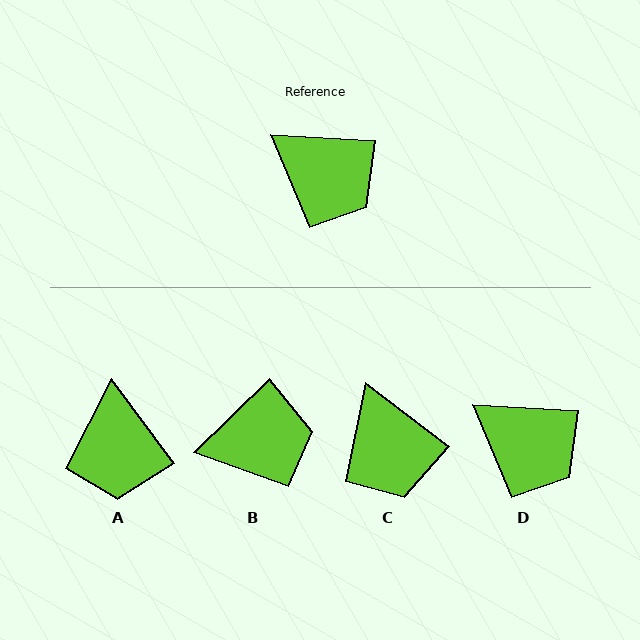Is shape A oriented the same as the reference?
No, it is off by about 50 degrees.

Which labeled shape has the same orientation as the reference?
D.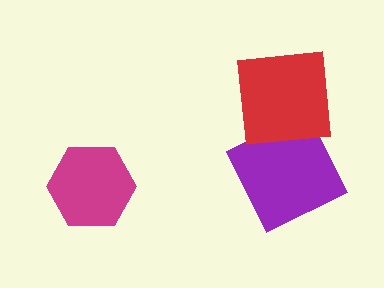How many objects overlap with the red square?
1 object overlaps with the red square.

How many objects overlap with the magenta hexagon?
0 objects overlap with the magenta hexagon.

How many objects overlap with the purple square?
1 object overlaps with the purple square.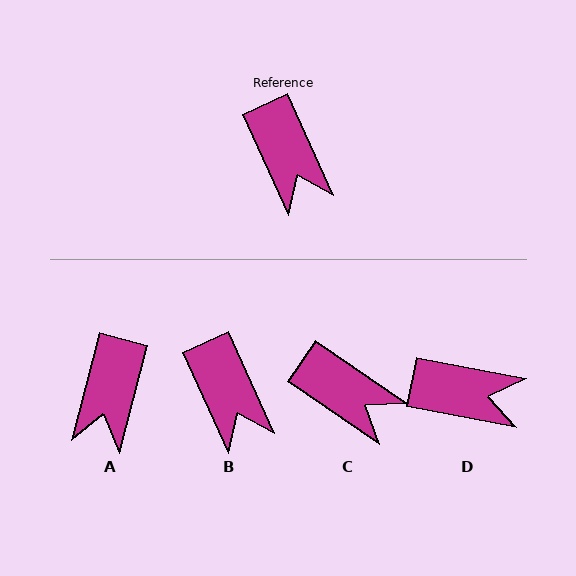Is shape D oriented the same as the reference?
No, it is off by about 55 degrees.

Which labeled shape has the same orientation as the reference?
B.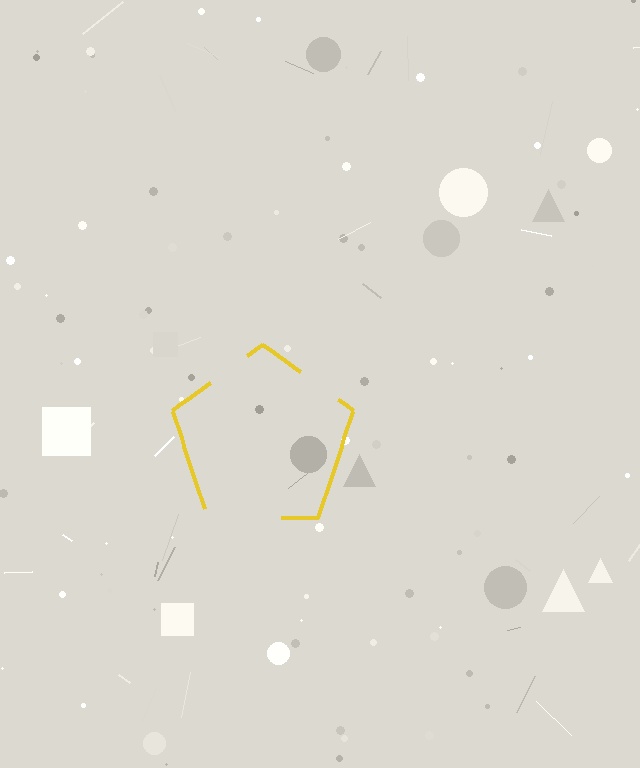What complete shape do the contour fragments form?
The contour fragments form a pentagon.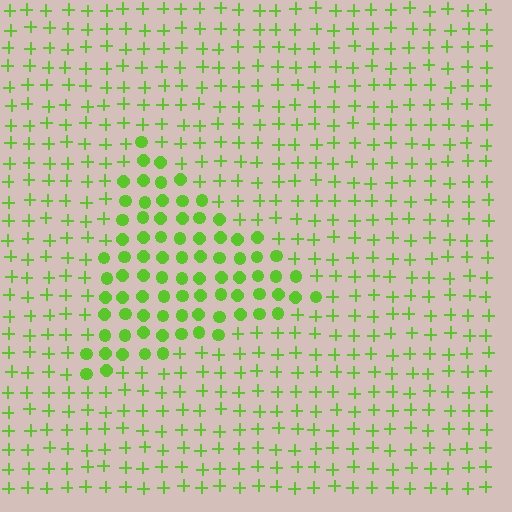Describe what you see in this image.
The image is filled with small lime elements arranged in a uniform grid. A triangle-shaped region contains circles, while the surrounding area contains plus signs. The boundary is defined purely by the change in element shape.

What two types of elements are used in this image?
The image uses circles inside the triangle region and plus signs outside it.